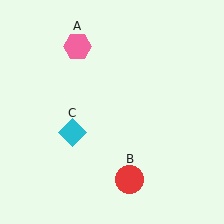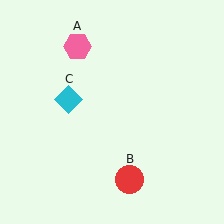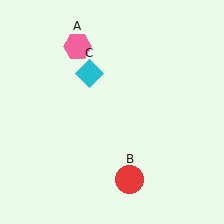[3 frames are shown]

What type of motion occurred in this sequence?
The cyan diamond (object C) rotated clockwise around the center of the scene.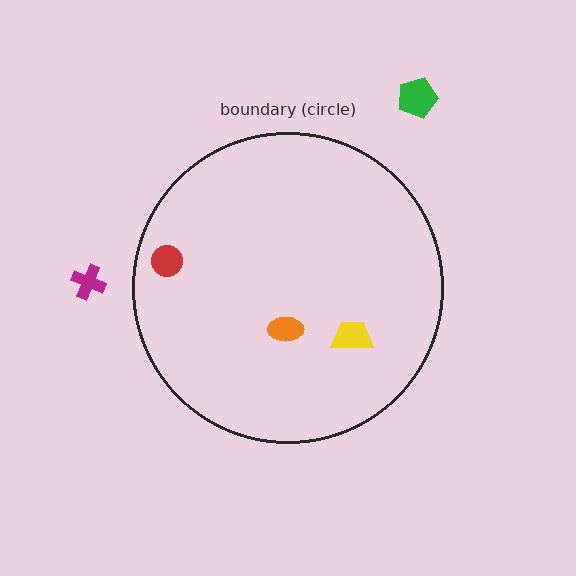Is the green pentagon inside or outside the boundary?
Outside.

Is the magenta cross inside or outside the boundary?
Outside.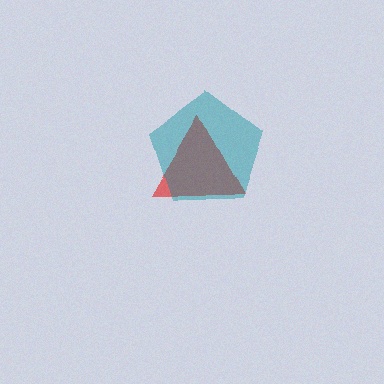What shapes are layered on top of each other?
The layered shapes are: a red triangle, a teal pentagon.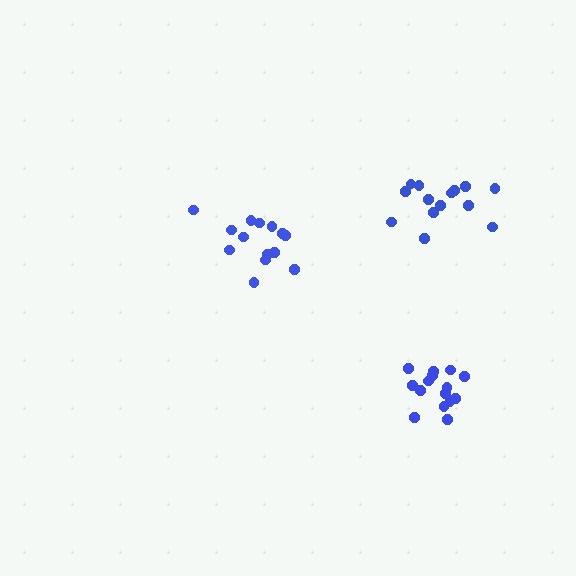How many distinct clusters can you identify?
There are 3 distinct clusters.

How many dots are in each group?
Group 1: 14 dots, Group 2: 14 dots, Group 3: 15 dots (43 total).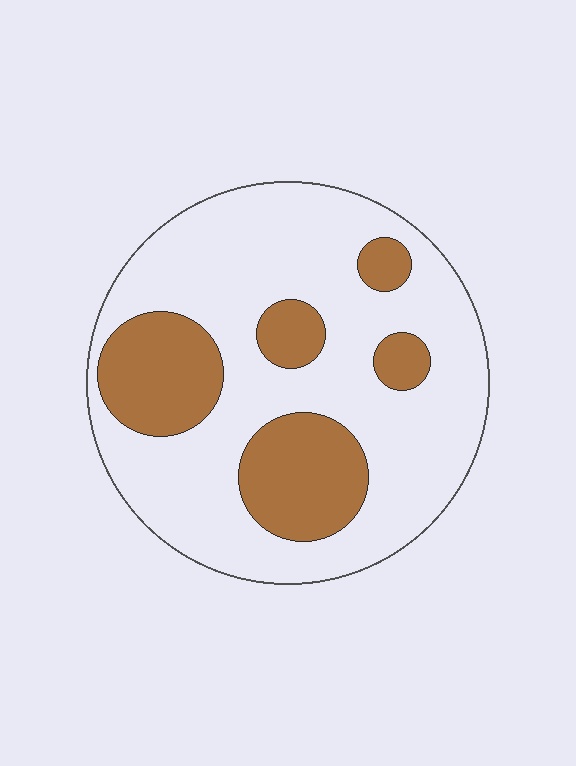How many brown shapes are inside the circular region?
5.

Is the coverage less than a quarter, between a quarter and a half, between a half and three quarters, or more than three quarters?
Between a quarter and a half.